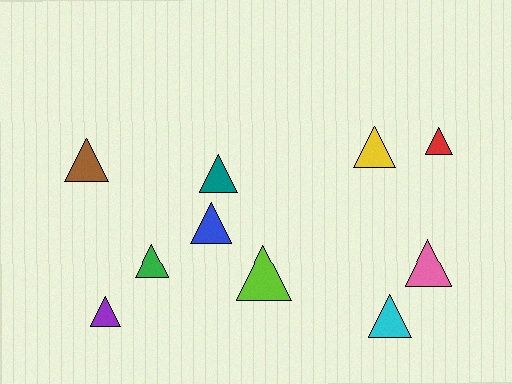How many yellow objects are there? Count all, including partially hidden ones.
There is 1 yellow object.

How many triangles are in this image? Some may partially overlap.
There are 10 triangles.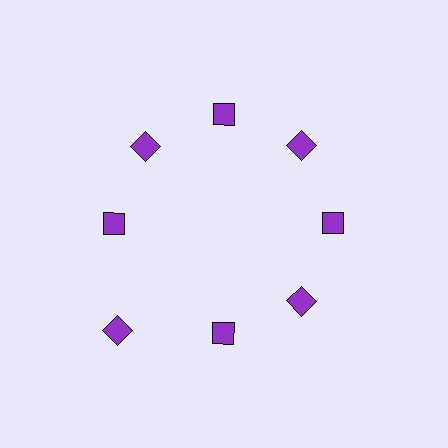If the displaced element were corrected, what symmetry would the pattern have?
It would have 8-fold rotational symmetry — the pattern would map onto itself every 45 degrees.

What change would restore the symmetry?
The symmetry would be restored by moving it inward, back onto the ring so that all 8 diamonds sit at equal angles and equal distance from the center.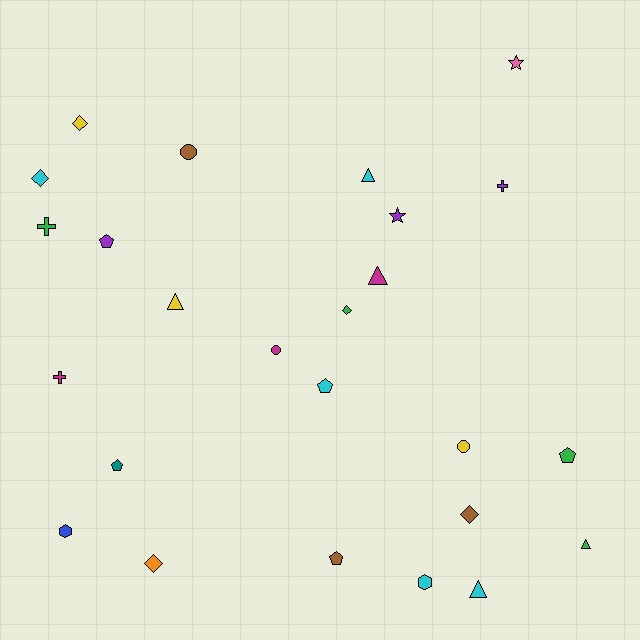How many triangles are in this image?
There are 5 triangles.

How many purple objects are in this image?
There are 3 purple objects.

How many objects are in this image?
There are 25 objects.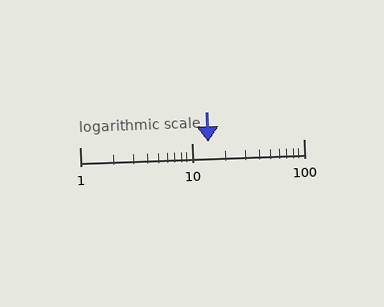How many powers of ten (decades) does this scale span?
The scale spans 2 decades, from 1 to 100.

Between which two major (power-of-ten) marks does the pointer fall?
The pointer is between 10 and 100.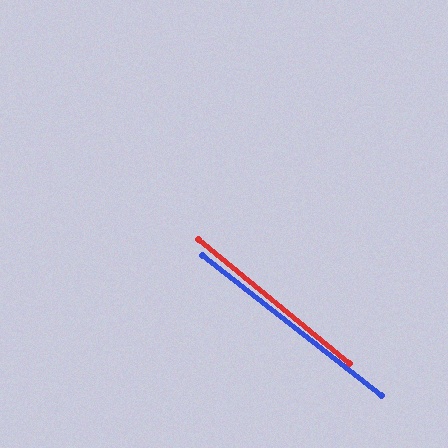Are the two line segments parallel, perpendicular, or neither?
Parallel — their directions differ by only 1.6°.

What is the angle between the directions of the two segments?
Approximately 2 degrees.